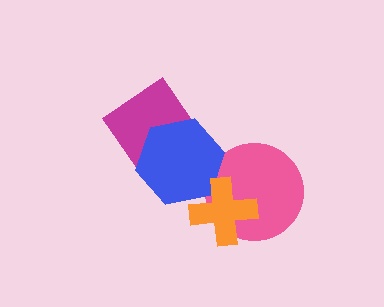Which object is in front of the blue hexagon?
The orange cross is in front of the blue hexagon.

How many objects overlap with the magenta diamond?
1 object overlaps with the magenta diamond.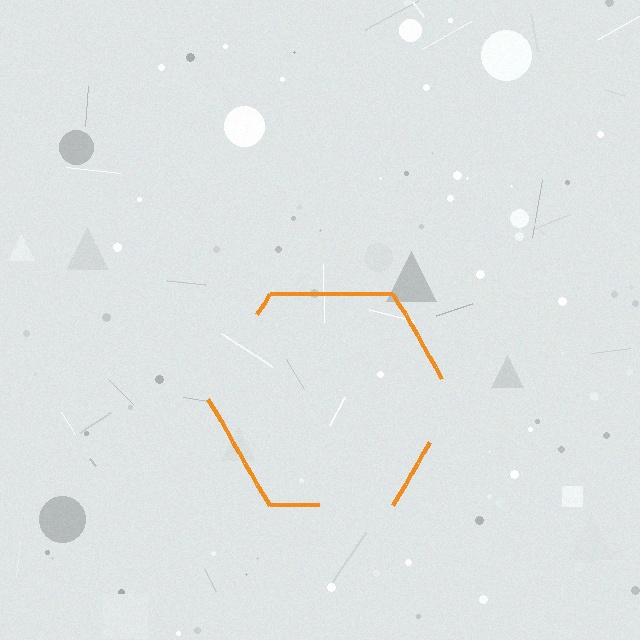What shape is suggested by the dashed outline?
The dashed outline suggests a hexagon.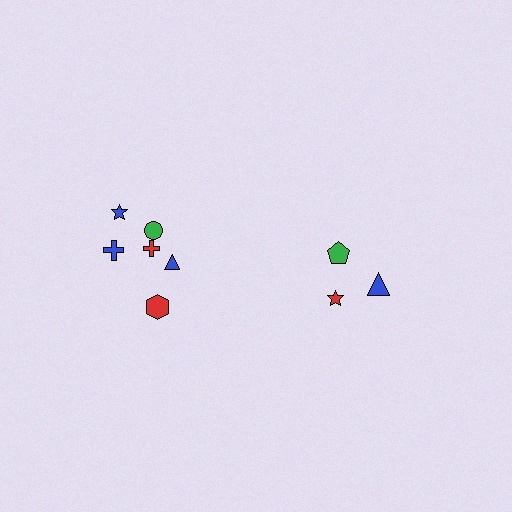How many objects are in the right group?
There are 3 objects.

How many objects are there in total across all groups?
There are 9 objects.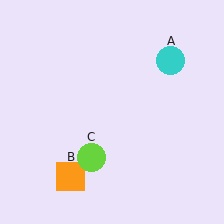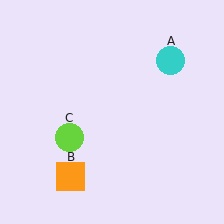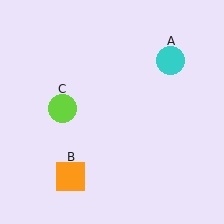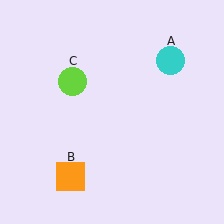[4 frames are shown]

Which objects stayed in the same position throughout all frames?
Cyan circle (object A) and orange square (object B) remained stationary.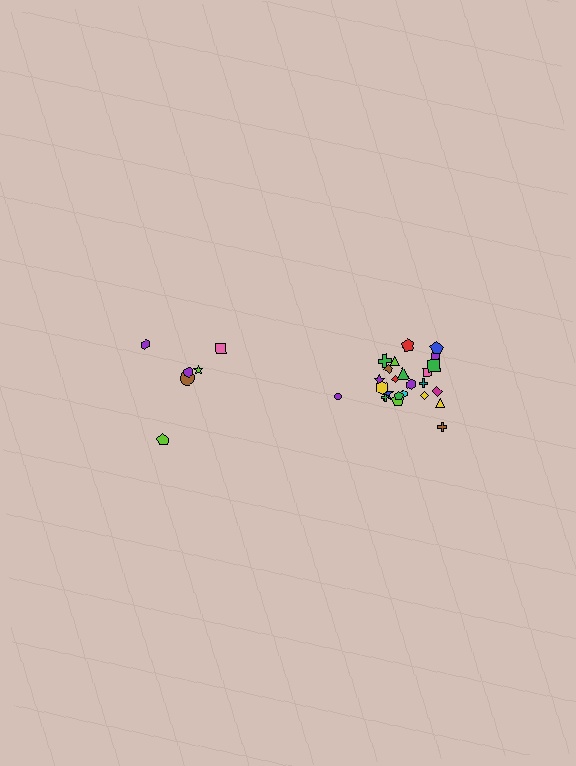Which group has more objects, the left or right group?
The right group.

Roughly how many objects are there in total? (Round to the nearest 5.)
Roughly 30 objects in total.